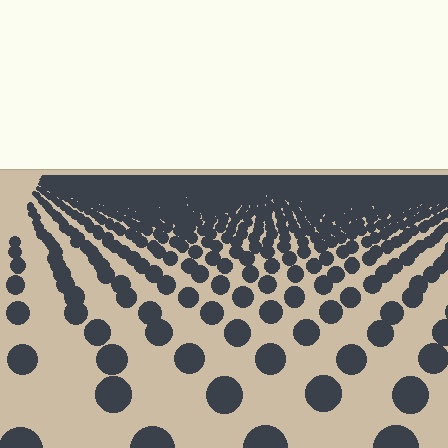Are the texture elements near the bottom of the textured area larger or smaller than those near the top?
Larger. Near the bottom, elements are closer to the viewer and appear at a bigger on-screen size.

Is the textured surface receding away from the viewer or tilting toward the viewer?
The surface is receding away from the viewer. Texture elements get smaller and denser toward the top.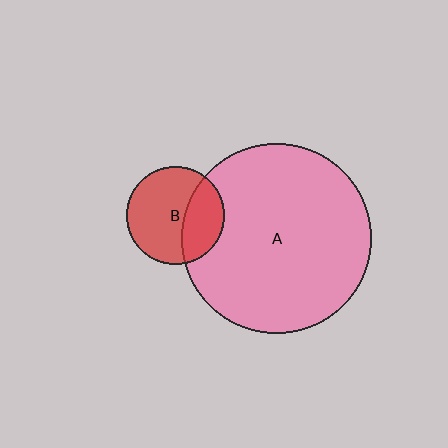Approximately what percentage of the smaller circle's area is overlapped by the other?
Approximately 35%.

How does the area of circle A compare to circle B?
Approximately 3.8 times.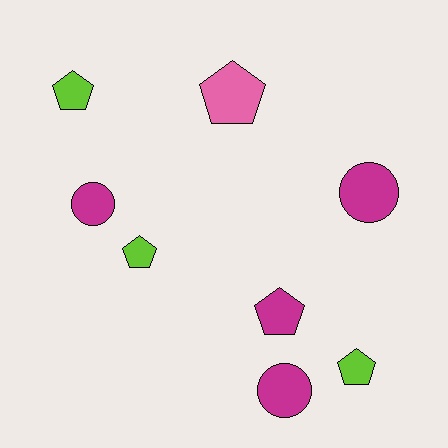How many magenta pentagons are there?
There is 1 magenta pentagon.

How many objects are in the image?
There are 8 objects.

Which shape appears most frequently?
Pentagon, with 5 objects.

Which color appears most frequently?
Magenta, with 4 objects.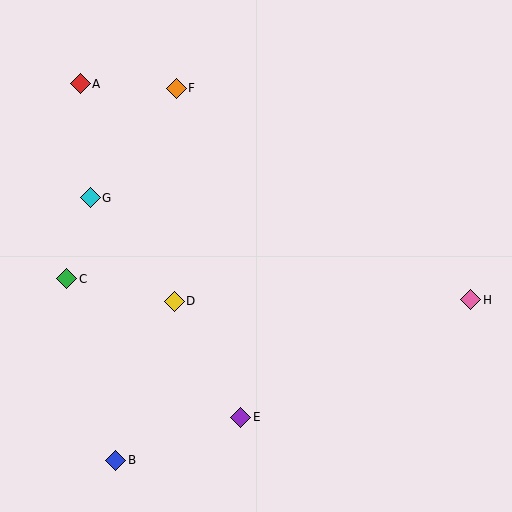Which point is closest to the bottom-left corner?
Point B is closest to the bottom-left corner.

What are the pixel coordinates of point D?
Point D is at (174, 301).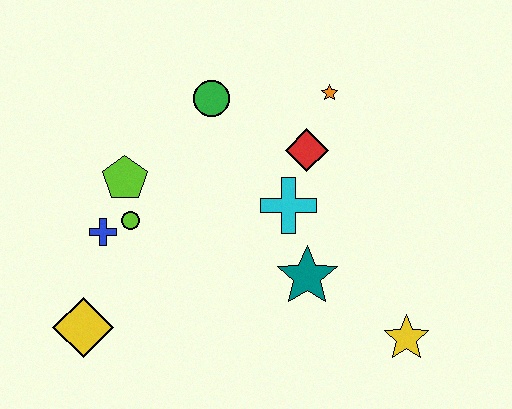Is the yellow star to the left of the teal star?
No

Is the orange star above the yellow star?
Yes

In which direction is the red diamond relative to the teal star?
The red diamond is above the teal star.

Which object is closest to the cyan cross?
The red diamond is closest to the cyan cross.